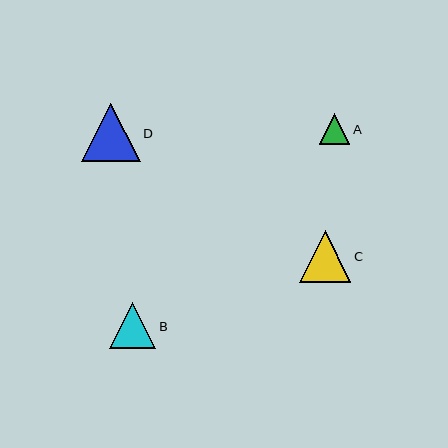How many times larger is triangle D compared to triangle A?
Triangle D is approximately 1.9 times the size of triangle A.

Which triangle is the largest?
Triangle D is the largest with a size of approximately 58 pixels.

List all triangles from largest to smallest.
From largest to smallest: D, C, B, A.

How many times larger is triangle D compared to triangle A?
Triangle D is approximately 1.9 times the size of triangle A.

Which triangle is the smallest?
Triangle A is the smallest with a size of approximately 31 pixels.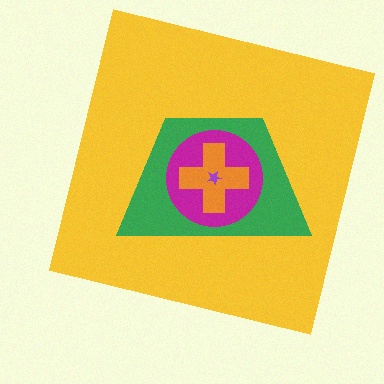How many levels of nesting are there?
5.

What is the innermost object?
The purple star.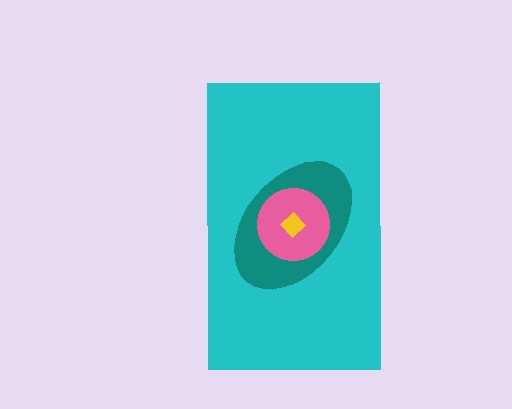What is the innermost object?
The yellow diamond.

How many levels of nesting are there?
4.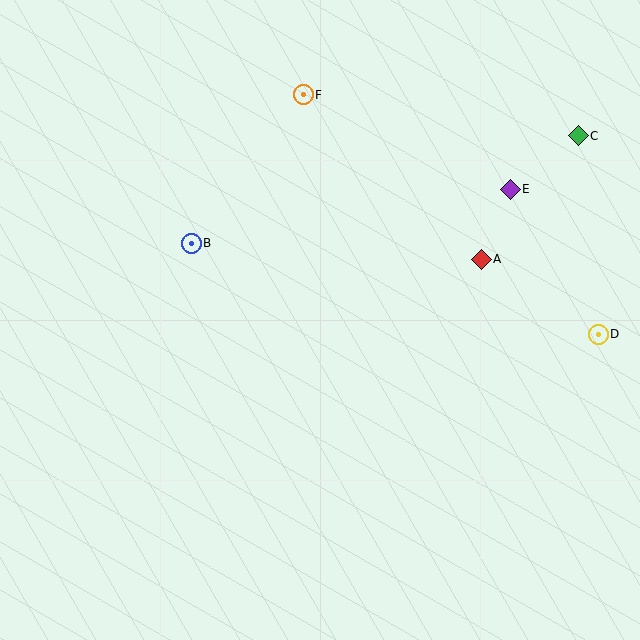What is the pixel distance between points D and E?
The distance between D and E is 170 pixels.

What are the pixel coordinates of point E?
Point E is at (510, 189).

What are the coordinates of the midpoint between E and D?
The midpoint between E and D is at (554, 262).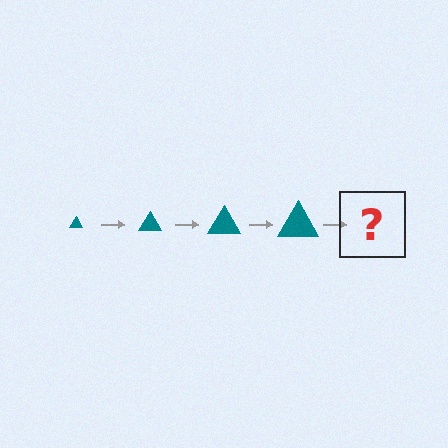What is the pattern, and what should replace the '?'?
The pattern is that the triangle gets progressively larger each step. The '?' should be a teal triangle, larger than the previous one.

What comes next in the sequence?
The next element should be a teal triangle, larger than the previous one.